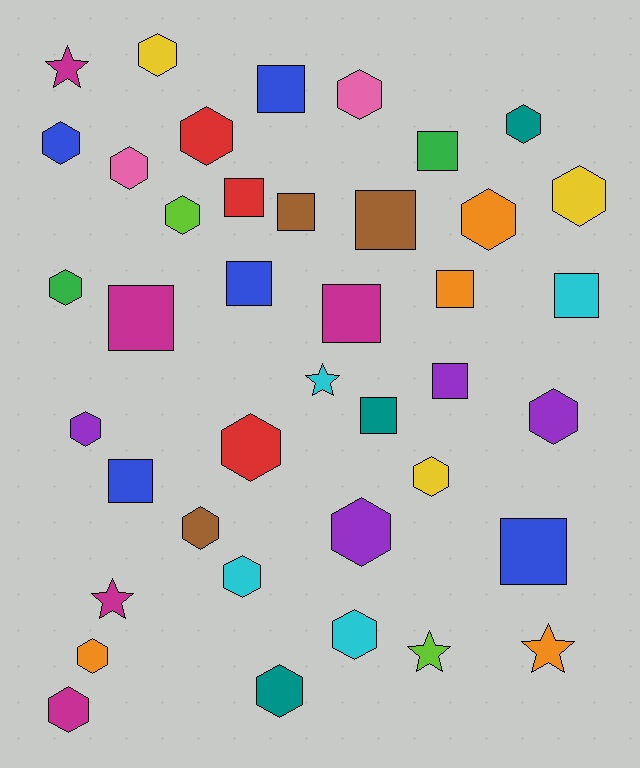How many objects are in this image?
There are 40 objects.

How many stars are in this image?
There are 5 stars.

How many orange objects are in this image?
There are 4 orange objects.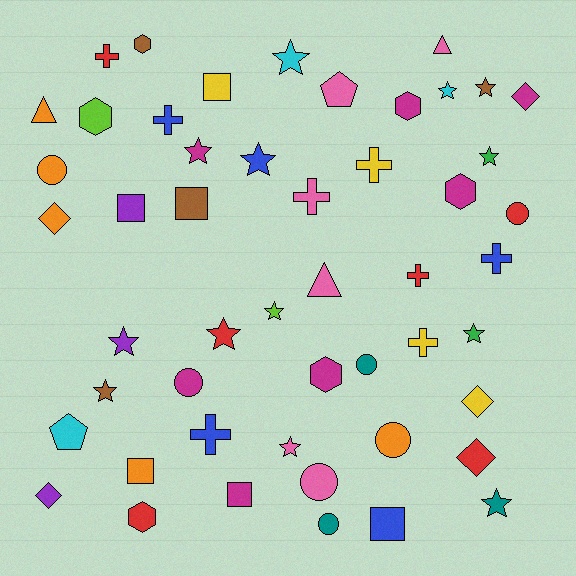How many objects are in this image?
There are 50 objects.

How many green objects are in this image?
There are 2 green objects.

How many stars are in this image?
There are 13 stars.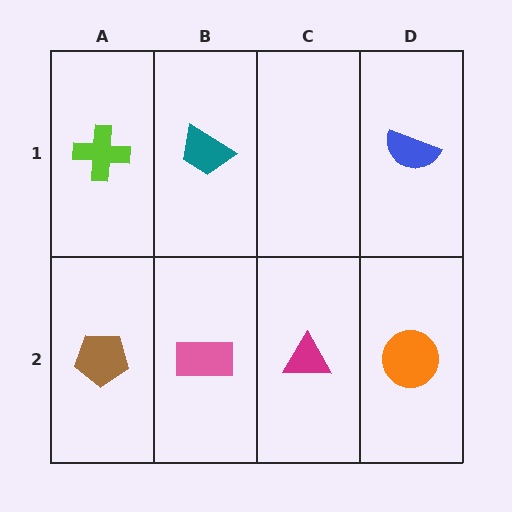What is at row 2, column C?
A magenta triangle.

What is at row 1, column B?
A teal trapezoid.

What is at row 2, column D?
An orange circle.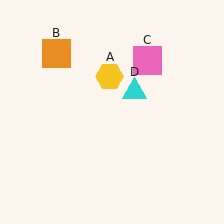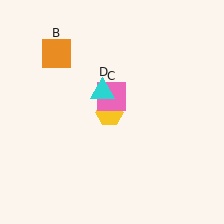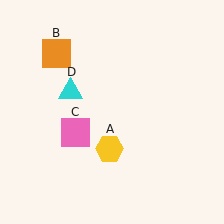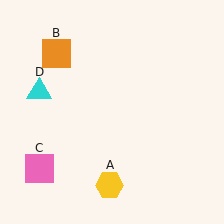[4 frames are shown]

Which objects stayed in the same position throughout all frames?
Orange square (object B) remained stationary.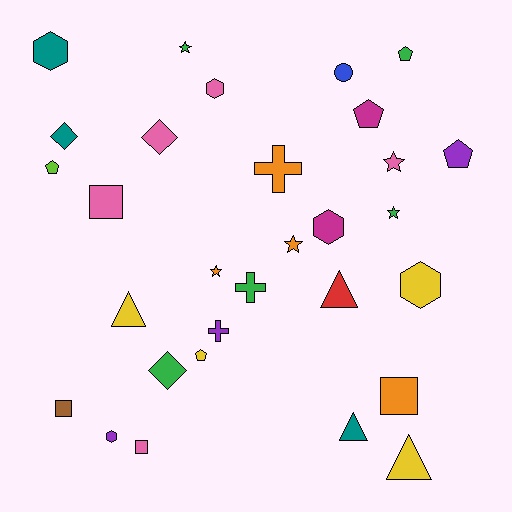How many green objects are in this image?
There are 5 green objects.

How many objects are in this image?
There are 30 objects.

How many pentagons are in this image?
There are 5 pentagons.